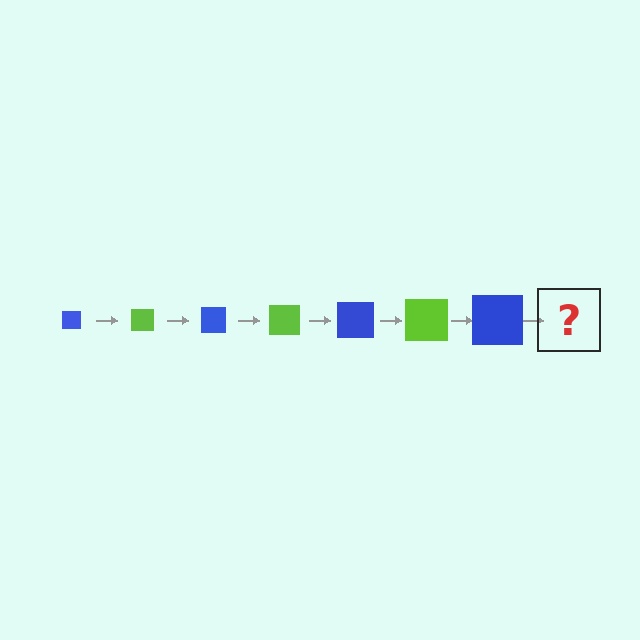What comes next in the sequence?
The next element should be a lime square, larger than the previous one.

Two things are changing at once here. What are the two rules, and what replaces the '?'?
The two rules are that the square grows larger each step and the color cycles through blue and lime. The '?' should be a lime square, larger than the previous one.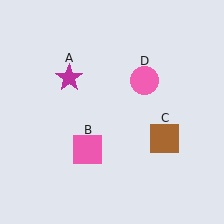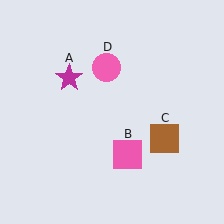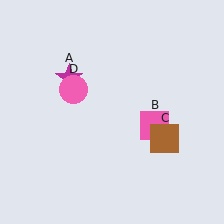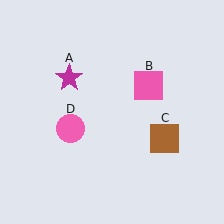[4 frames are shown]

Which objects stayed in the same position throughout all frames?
Magenta star (object A) and brown square (object C) remained stationary.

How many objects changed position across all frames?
2 objects changed position: pink square (object B), pink circle (object D).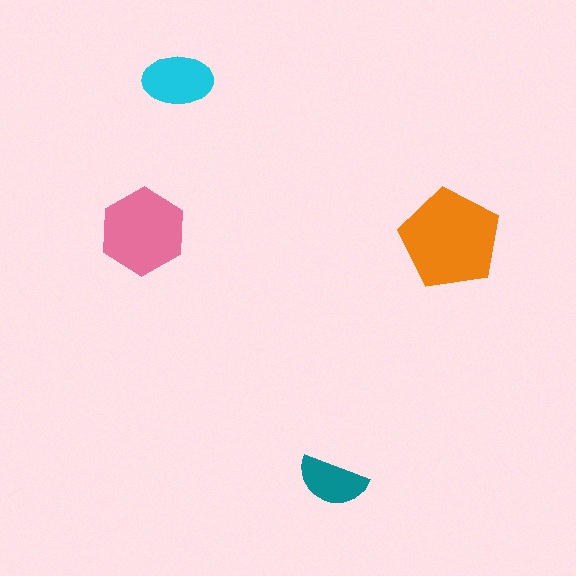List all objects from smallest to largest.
The teal semicircle, the cyan ellipse, the pink hexagon, the orange pentagon.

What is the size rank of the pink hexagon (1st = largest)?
2nd.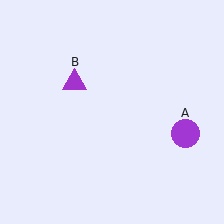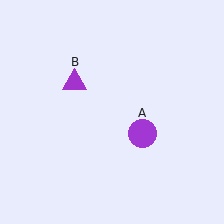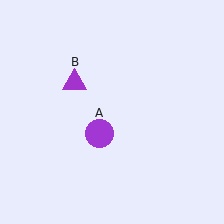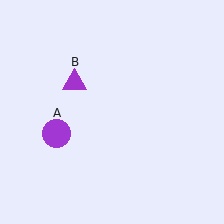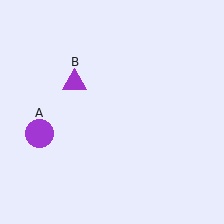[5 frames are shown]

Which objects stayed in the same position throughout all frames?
Purple triangle (object B) remained stationary.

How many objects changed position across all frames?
1 object changed position: purple circle (object A).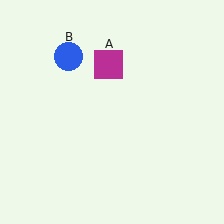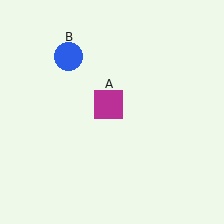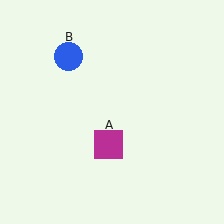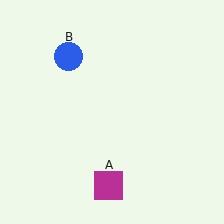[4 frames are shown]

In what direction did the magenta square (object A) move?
The magenta square (object A) moved down.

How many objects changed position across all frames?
1 object changed position: magenta square (object A).